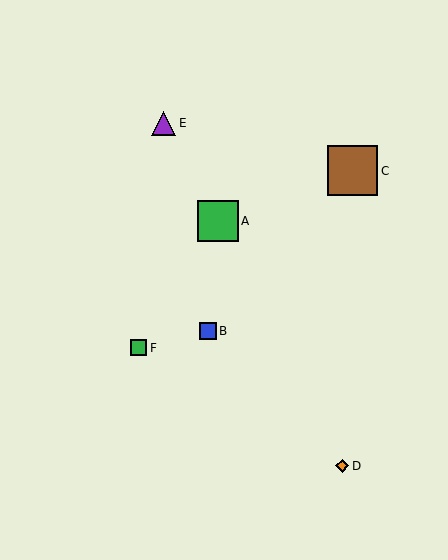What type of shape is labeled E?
Shape E is a purple triangle.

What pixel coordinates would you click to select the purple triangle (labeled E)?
Click at (164, 123) to select the purple triangle E.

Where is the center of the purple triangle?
The center of the purple triangle is at (164, 123).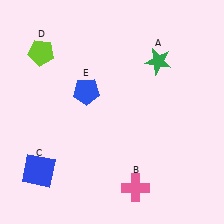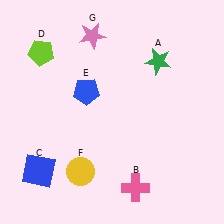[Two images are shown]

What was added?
A yellow circle (F), a pink star (G) were added in Image 2.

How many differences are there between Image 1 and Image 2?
There are 2 differences between the two images.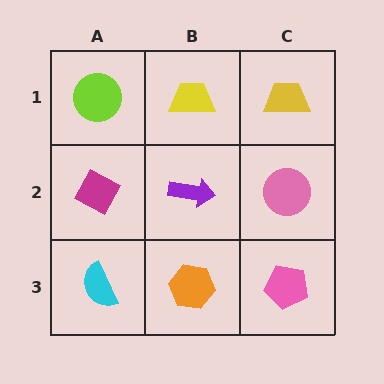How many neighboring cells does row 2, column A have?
3.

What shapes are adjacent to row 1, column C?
A pink circle (row 2, column C), a yellow trapezoid (row 1, column B).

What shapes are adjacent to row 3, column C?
A pink circle (row 2, column C), an orange hexagon (row 3, column B).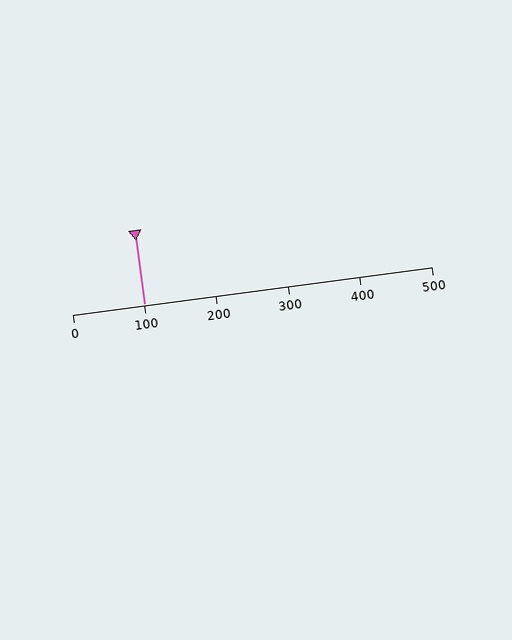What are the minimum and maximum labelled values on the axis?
The axis runs from 0 to 500.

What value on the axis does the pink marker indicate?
The marker indicates approximately 100.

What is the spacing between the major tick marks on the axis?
The major ticks are spaced 100 apart.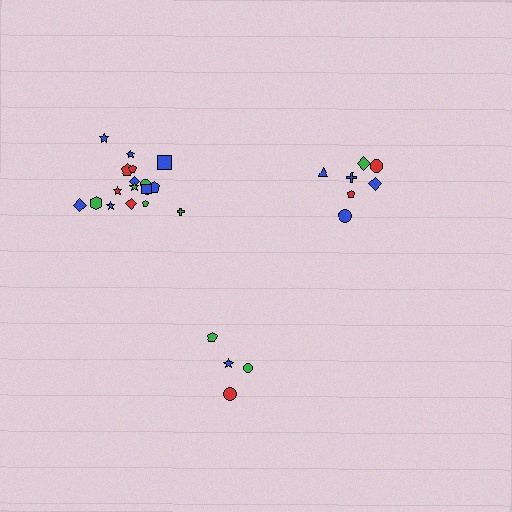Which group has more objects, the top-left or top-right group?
The top-left group.